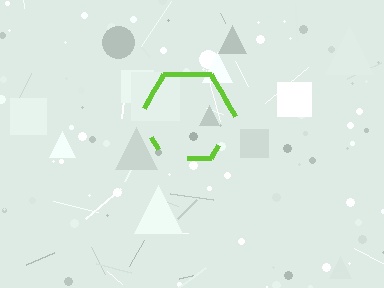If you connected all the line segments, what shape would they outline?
They would outline a hexagon.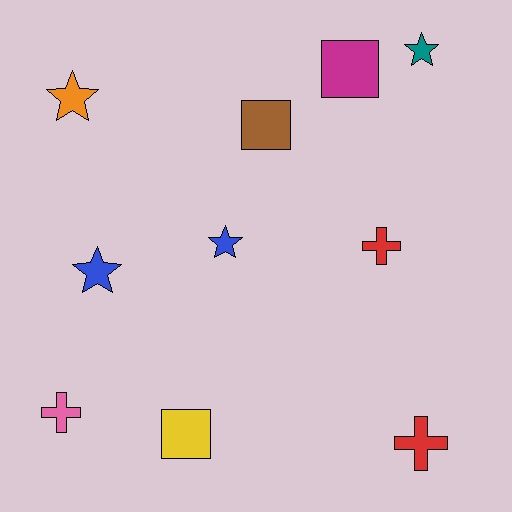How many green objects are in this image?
There are no green objects.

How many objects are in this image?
There are 10 objects.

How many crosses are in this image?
There are 3 crosses.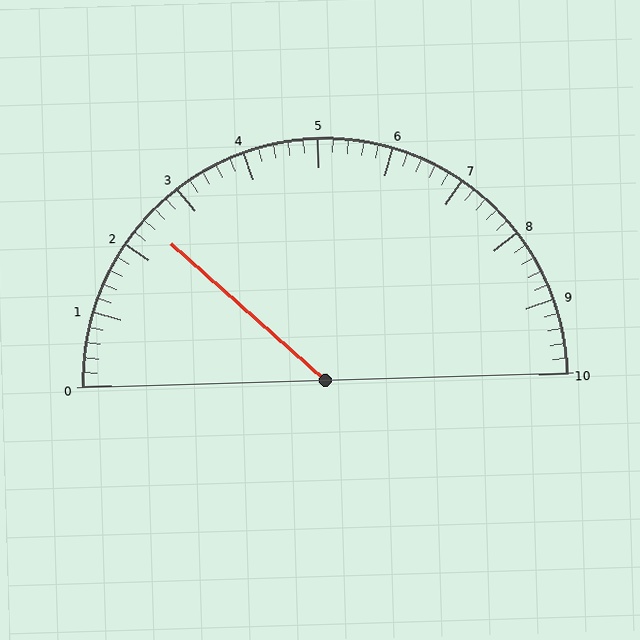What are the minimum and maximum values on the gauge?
The gauge ranges from 0 to 10.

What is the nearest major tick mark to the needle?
The nearest major tick mark is 2.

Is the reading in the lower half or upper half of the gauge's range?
The reading is in the lower half of the range (0 to 10).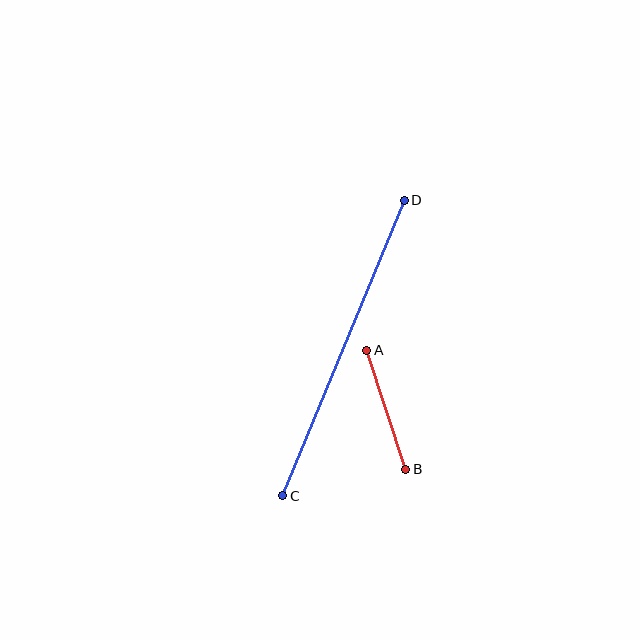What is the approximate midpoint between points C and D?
The midpoint is at approximately (344, 348) pixels.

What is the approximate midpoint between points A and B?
The midpoint is at approximately (386, 410) pixels.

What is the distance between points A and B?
The distance is approximately 125 pixels.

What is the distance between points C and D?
The distance is approximately 320 pixels.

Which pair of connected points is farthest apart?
Points C and D are farthest apart.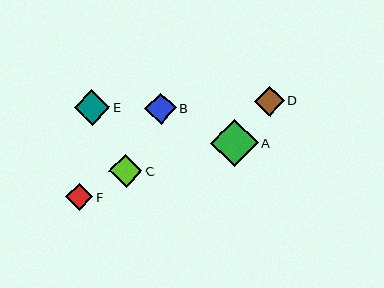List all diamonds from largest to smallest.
From largest to smallest: A, E, C, B, D, F.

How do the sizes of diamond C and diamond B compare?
Diamond C and diamond B are approximately the same size.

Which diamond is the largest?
Diamond A is the largest with a size of approximately 47 pixels.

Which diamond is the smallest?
Diamond F is the smallest with a size of approximately 27 pixels.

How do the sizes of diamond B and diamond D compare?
Diamond B and diamond D are approximately the same size.